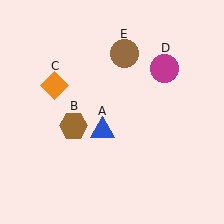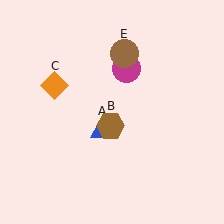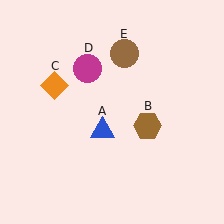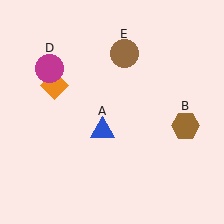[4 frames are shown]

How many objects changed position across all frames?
2 objects changed position: brown hexagon (object B), magenta circle (object D).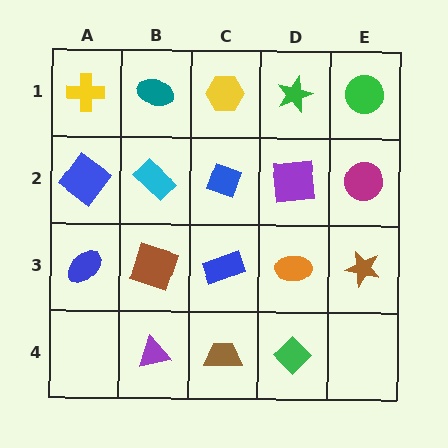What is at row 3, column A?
A blue ellipse.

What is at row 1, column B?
A teal ellipse.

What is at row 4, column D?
A green diamond.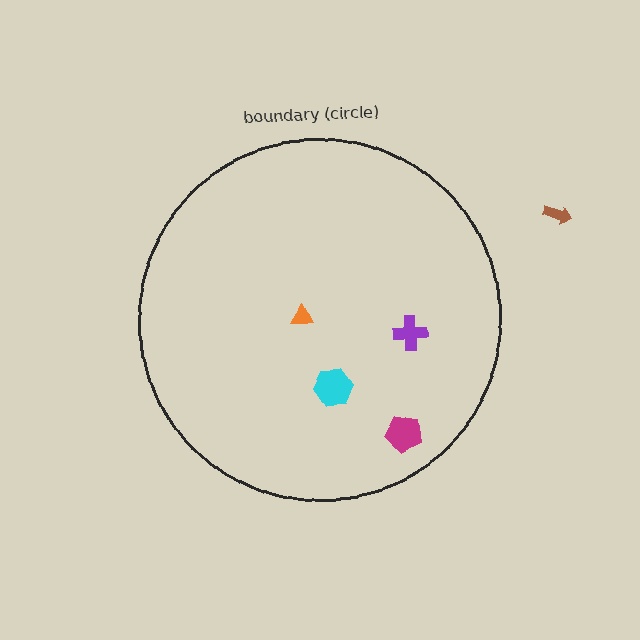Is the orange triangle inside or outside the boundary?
Inside.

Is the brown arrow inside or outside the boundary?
Outside.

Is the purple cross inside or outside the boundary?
Inside.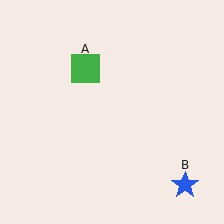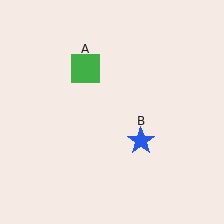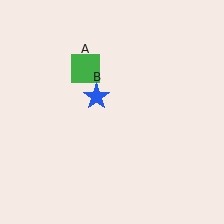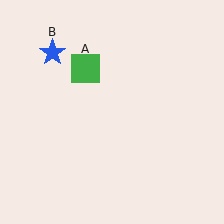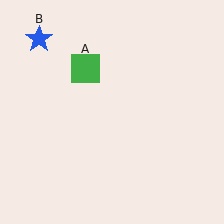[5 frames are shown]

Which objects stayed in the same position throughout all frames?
Green square (object A) remained stationary.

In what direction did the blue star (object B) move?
The blue star (object B) moved up and to the left.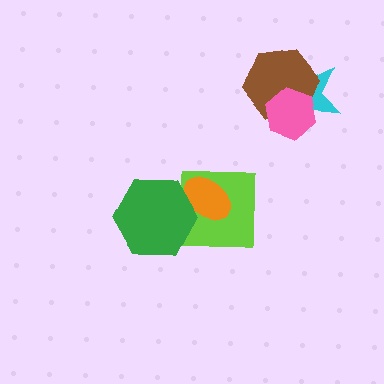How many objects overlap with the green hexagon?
2 objects overlap with the green hexagon.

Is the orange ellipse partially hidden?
Yes, it is partially covered by another shape.